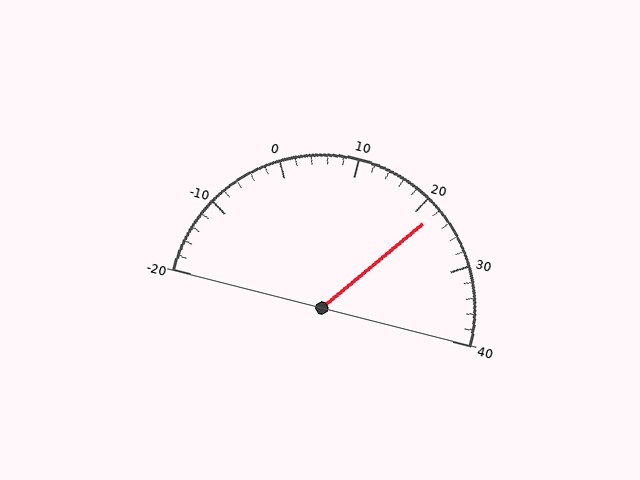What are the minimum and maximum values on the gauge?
The gauge ranges from -20 to 40.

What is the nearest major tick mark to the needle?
The nearest major tick mark is 20.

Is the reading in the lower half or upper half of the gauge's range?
The reading is in the upper half of the range (-20 to 40).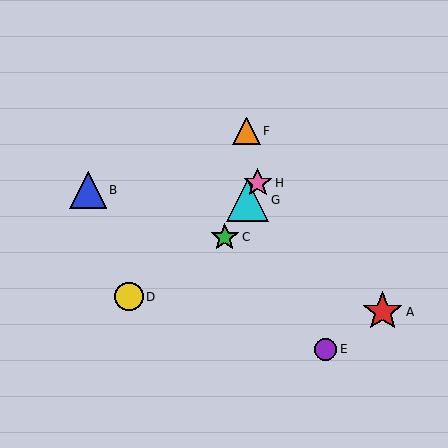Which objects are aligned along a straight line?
Objects C, G, H are aligned along a straight line.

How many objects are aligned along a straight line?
3 objects (C, G, H) are aligned along a straight line.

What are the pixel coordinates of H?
Object H is at (258, 183).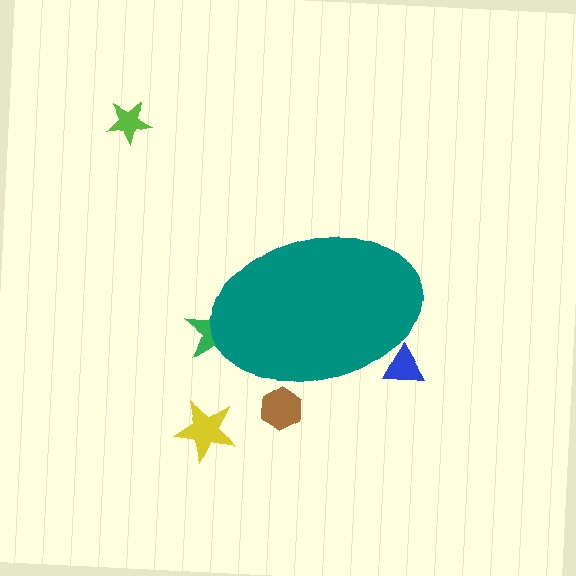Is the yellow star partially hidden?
No, the yellow star is fully visible.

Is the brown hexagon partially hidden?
Yes, the brown hexagon is partially hidden behind the teal ellipse.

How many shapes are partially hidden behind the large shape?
3 shapes are partially hidden.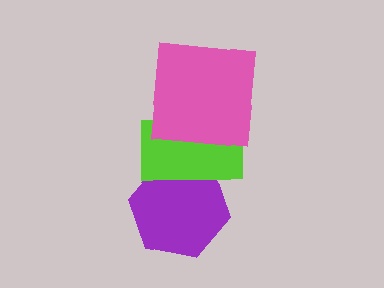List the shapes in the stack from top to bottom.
From top to bottom: the pink square, the lime rectangle, the purple hexagon.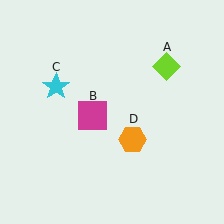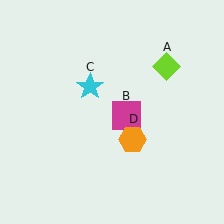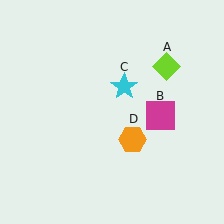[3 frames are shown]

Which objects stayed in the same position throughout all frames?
Lime diamond (object A) and orange hexagon (object D) remained stationary.